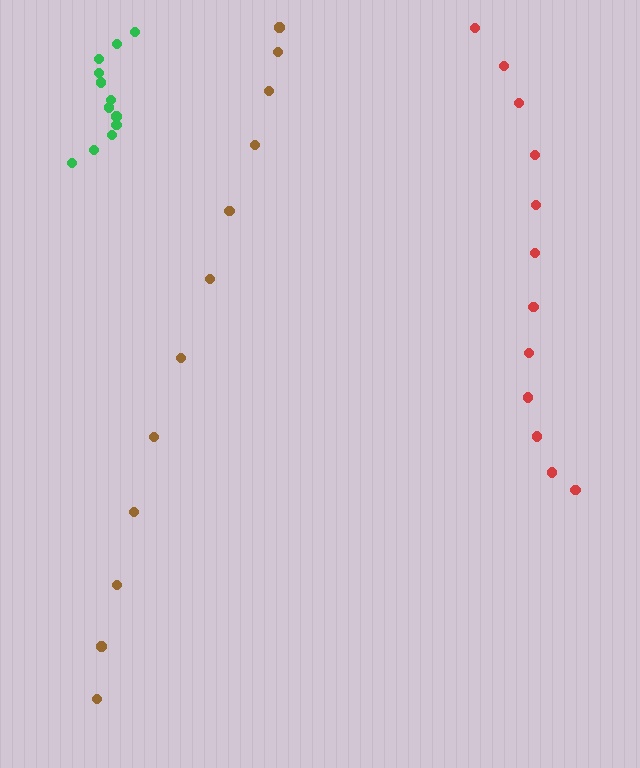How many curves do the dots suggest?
There are 3 distinct paths.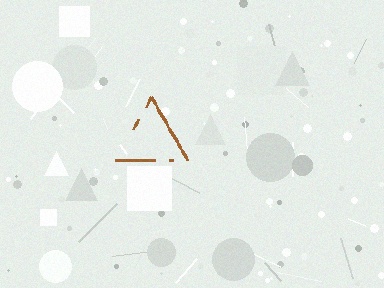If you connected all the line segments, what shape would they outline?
They would outline a triangle.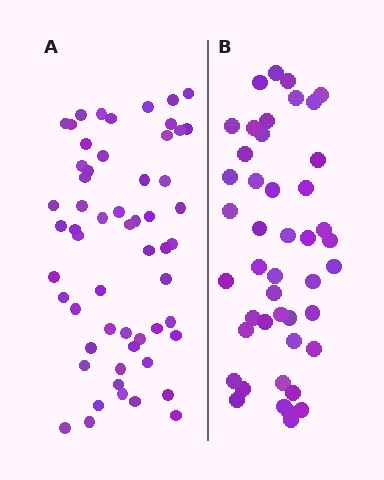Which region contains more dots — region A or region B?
Region A (the left region) has more dots.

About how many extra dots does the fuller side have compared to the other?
Region A has roughly 12 or so more dots than region B.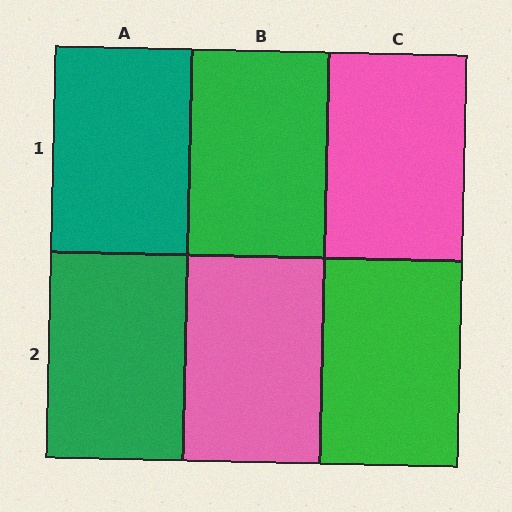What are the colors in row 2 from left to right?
Green, pink, green.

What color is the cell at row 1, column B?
Green.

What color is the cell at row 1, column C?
Pink.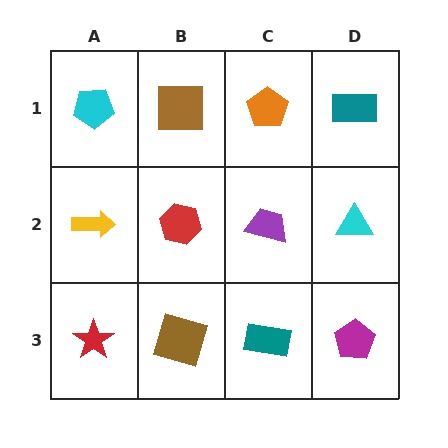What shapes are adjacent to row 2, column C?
An orange pentagon (row 1, column C), a teal rectangle (row 3, column C), a red hexagon (row 2, column B), a cyan triangle (row 2, column D).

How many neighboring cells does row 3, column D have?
2.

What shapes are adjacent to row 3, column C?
A purple trapezoid (row 2, column C), a brown square (row 3, column B), a magenta pentagon (row 3, column D).